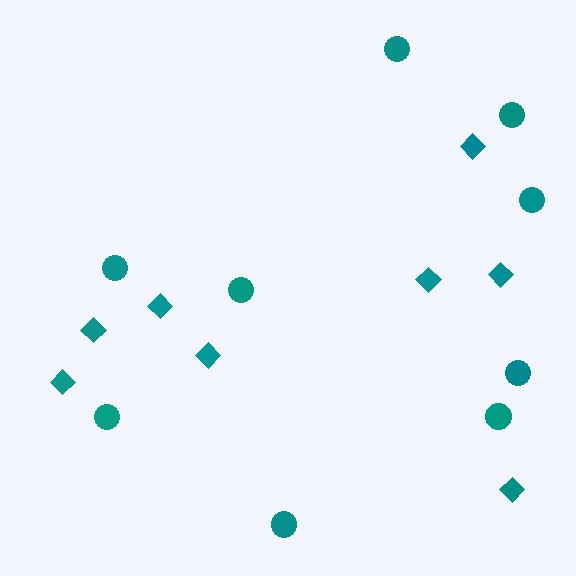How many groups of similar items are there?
There are 2 groups: one group of diamonds (8) and one group of circles (9).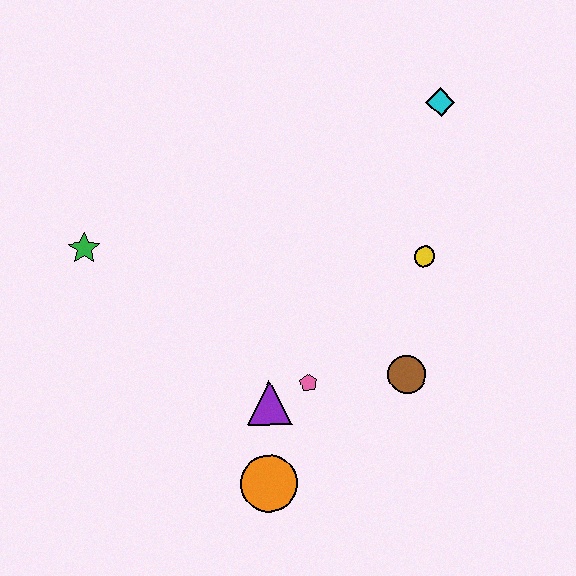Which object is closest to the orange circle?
The purple triangle is closest to the orange circle.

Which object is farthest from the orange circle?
The cyan diamond is farthest from the orange circle.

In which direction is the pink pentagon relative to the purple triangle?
The pink pentagon is to the right of the purple triangle.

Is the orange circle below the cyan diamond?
Yes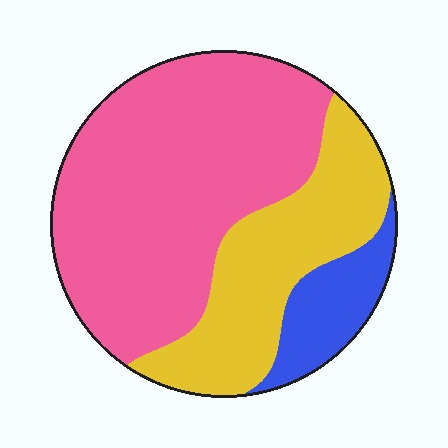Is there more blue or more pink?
Pink.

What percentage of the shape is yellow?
Yellow takes up about one third (1/3) of the shape.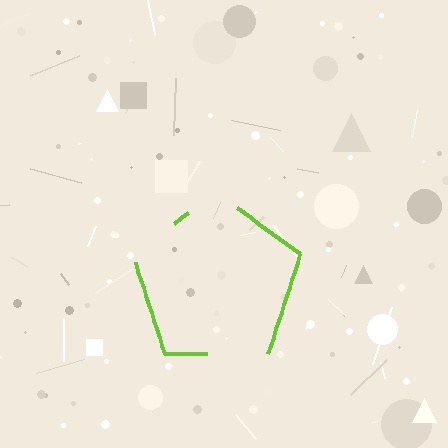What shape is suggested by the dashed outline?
The dashed outline suggests a pentagon.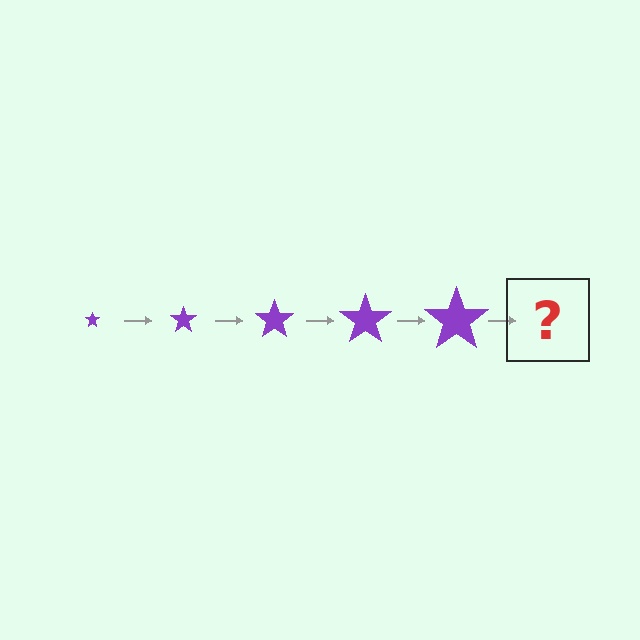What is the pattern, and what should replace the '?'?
The pattern is that the star gets progressively larger each step. The '?' should be a purple star, larger than the previous one.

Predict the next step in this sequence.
The next step is a purple star, larger than the previous one.